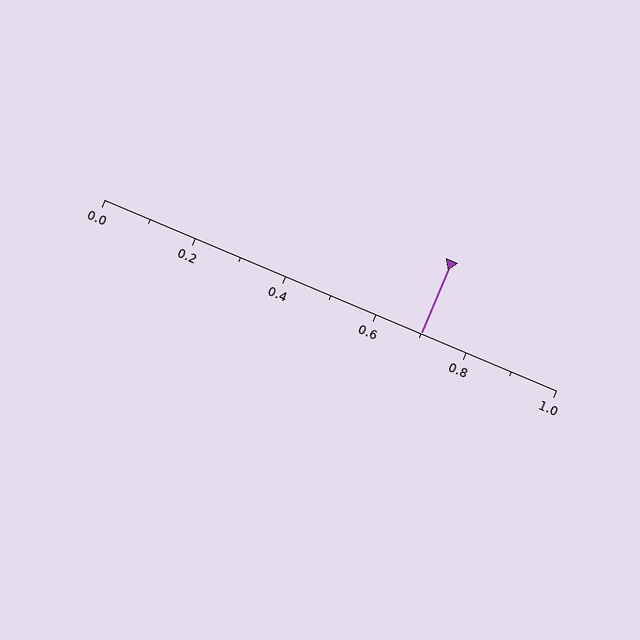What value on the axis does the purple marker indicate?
The marker indicates approximately 0.7.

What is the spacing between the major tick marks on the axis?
The major ticks are spaced 0.2 apart.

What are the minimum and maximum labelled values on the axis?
The axis runs from 0.0 to 1.0.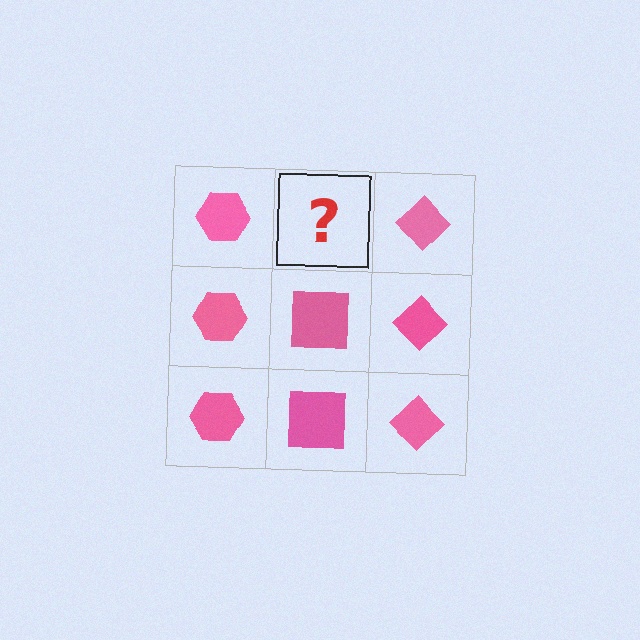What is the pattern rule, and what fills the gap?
The rule is that each column has a consistent shape. The gap should be filled with a pink square.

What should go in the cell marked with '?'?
The missing cell should contain a pink square.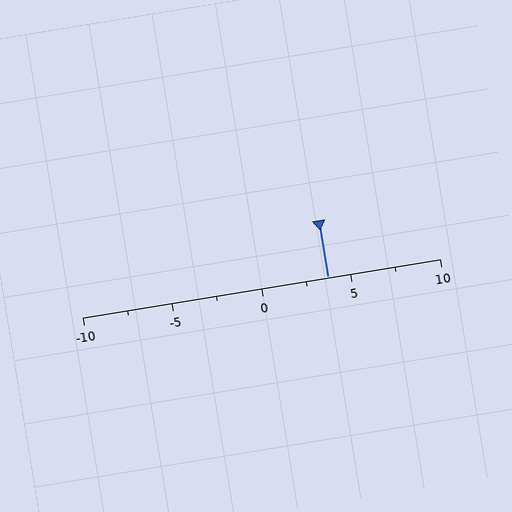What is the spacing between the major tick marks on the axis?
The major ticks are spaced 5 apart.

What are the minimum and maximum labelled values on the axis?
The axis runs from -10 to 10.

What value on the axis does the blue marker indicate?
The marker indicates approximately 3.8.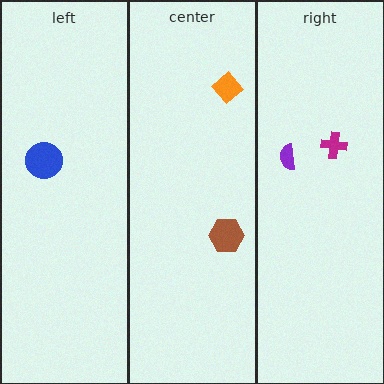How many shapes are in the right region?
2.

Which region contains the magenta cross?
The right region.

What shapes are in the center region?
The orange diamond, the brown hexagon.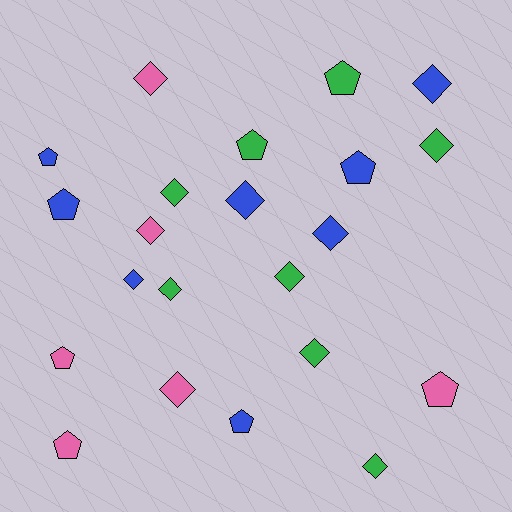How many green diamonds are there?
There are 6 green diamonds.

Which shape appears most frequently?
Diamond, with 13 objects.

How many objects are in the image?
There are 22 objects.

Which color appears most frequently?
Blue, with 8 objects.